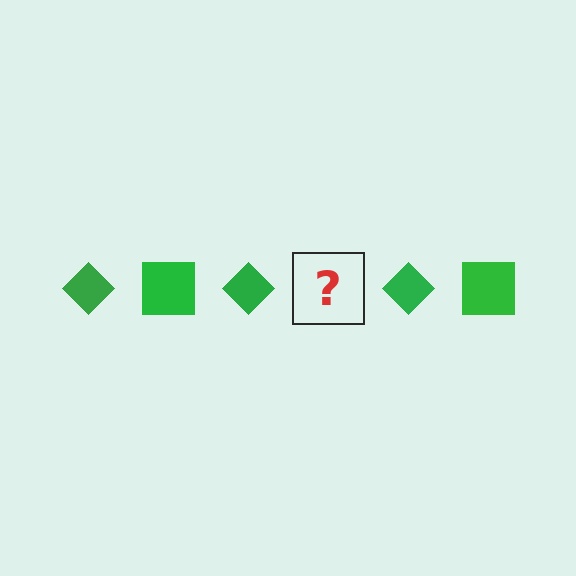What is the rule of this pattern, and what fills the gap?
The rule is that the pattern cycles through diamond, square shapes in green. The gap should be filled with a green square.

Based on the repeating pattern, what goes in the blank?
The blank should be a green square.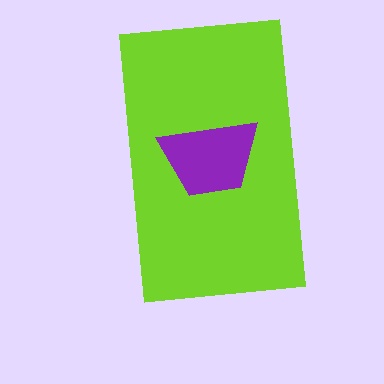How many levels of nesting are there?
2.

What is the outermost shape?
The lime rectangle.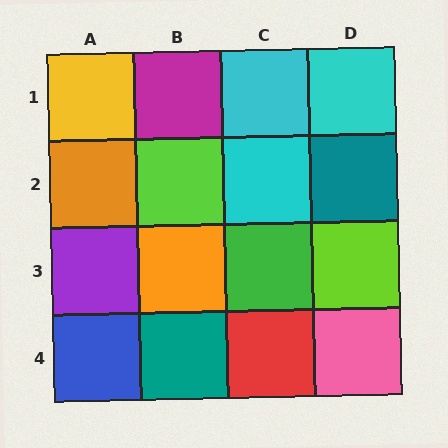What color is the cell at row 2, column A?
Orange.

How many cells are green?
1 cell is green.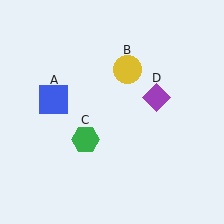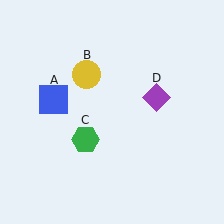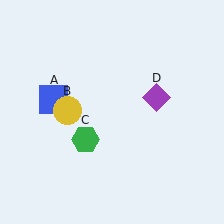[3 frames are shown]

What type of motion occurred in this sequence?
The yellow circle (object B) rotated counterclockwise around the center of the scene.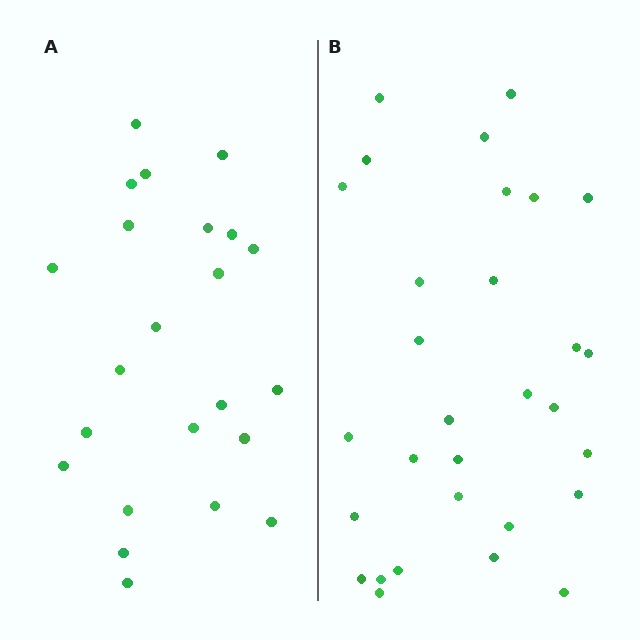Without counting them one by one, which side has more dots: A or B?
Region B (the right region) has more dots.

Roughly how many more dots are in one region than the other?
Region B has roughly 8 or so more dots than region A.